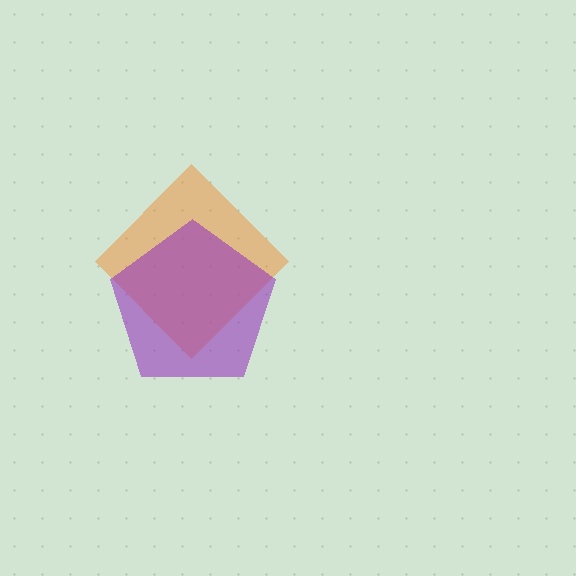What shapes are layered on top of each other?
The layered shapes are: an orange diamond, a purple pentagon.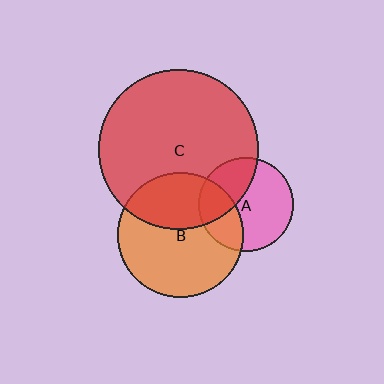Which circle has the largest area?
Circle C (red).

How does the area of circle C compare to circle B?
Approximately 1.6 times.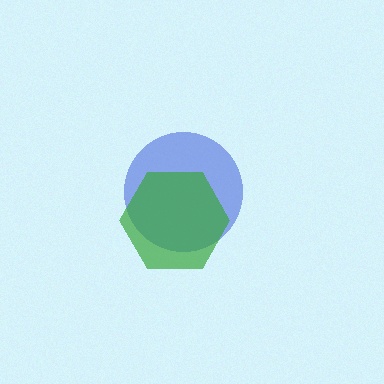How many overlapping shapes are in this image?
There are 2 overlapping shapes in the image.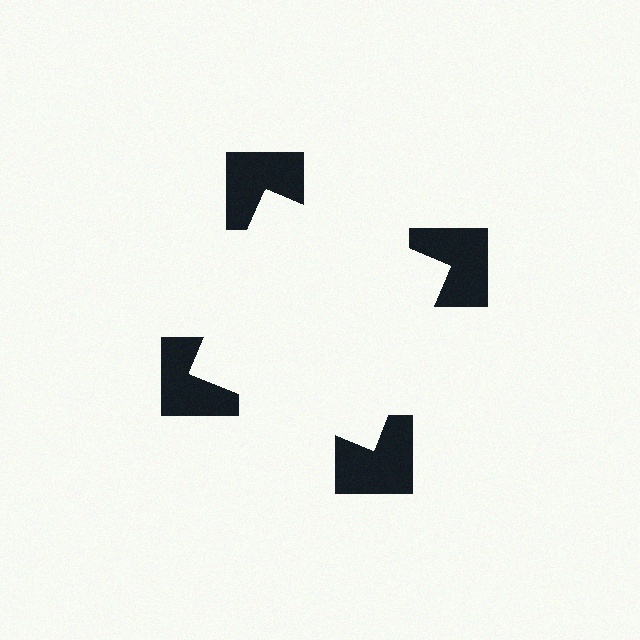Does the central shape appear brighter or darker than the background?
It typically appears slightly brighter than the background, even though no actual brightness change is drawn.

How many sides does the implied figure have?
4 sides.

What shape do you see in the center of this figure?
An illusory square — its edges are inferred from the aligned wedge cuts in the notched squares, not physically drawn.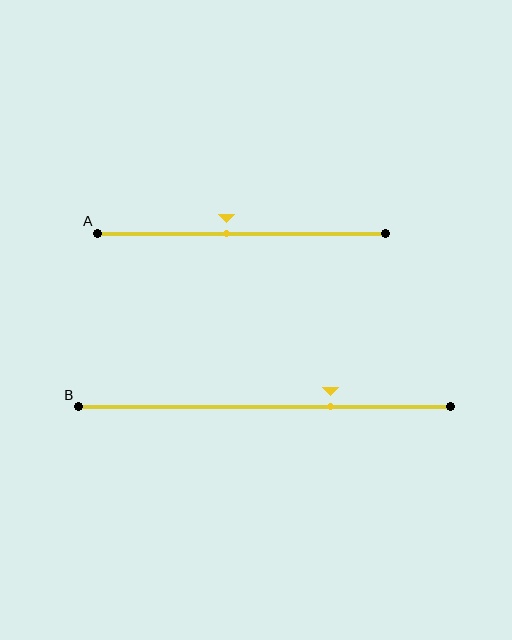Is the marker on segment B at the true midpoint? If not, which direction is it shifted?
No, the marker on segment B is shifted to the right by about 18% of the segment length.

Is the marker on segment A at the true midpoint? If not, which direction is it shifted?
No, the marker on segment A is shifted to the left by about 5% of the segment length.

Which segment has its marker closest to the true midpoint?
Segment A has its marker closest to the true midpoint.